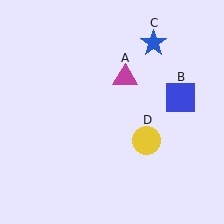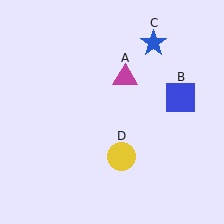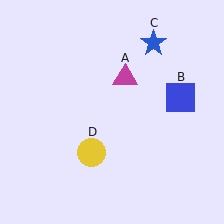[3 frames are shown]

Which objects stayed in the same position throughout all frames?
Magenta triangle (object A) and blue square (object B) and blue star (object C) remained stationary.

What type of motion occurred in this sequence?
The yellow circle (object D) rotated clockwise around the center of the scene.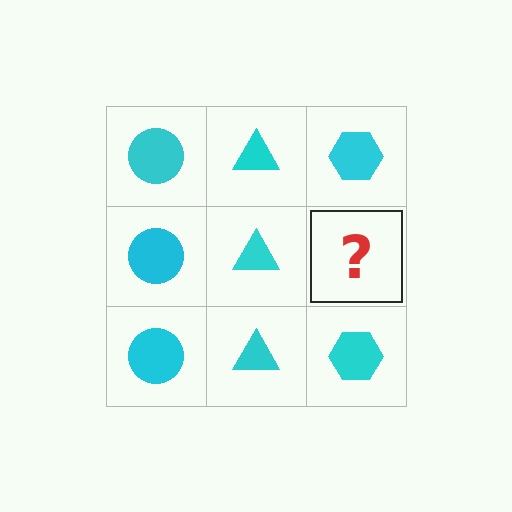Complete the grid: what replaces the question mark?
The question mark should be replaced with a cyan hexagon.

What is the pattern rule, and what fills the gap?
The rule is that each column has a consistent shape. The gap should be filled with a cyan hexagon.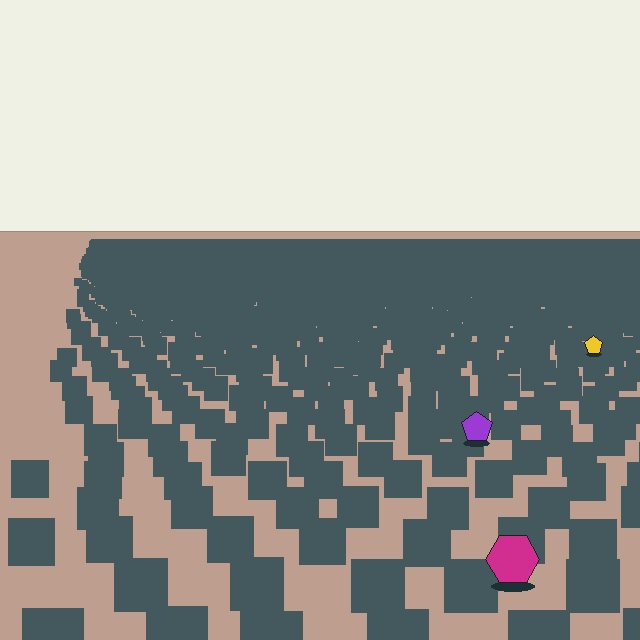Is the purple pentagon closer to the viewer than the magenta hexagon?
No. The magenta hexagon is closer — you can tell from the texture gradient: the ground texture is coarser near it.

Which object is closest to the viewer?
The magenta hexagon is closest. The texture marks near it are larger and more spread out.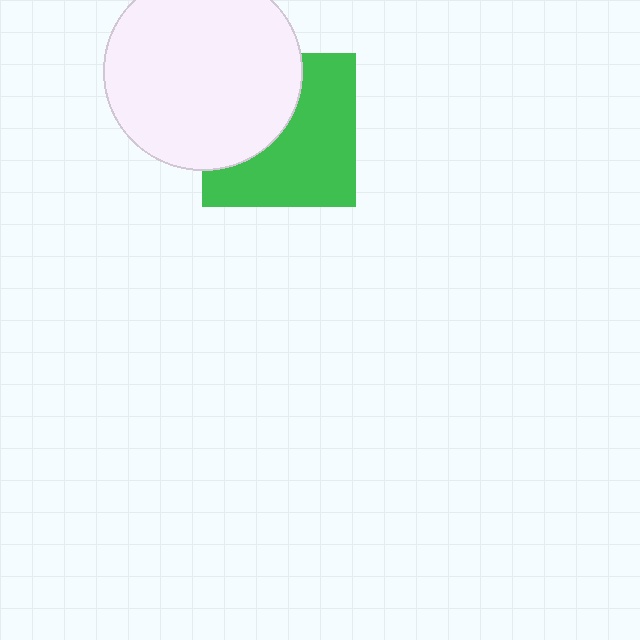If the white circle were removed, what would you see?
You would see the complete green square.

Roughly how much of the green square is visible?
About half of it is visible (roughly 59%).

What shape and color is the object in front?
The object in front is a white circle.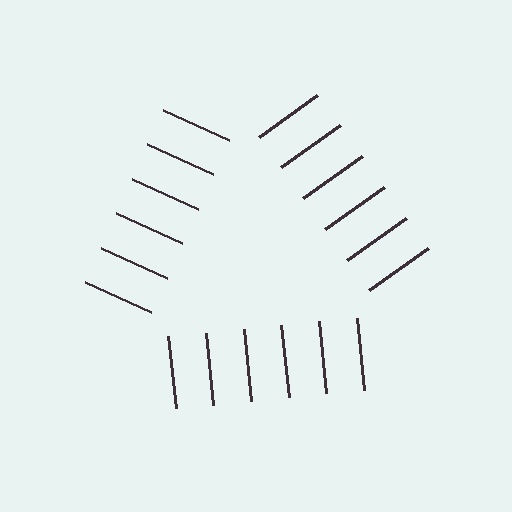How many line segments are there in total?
18 — 6 along each of the 3 edges.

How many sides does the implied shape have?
3 sides — the line-ends trace a triangle.